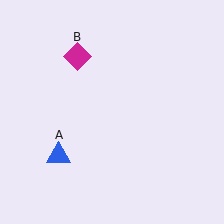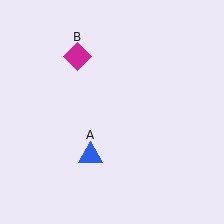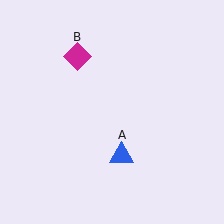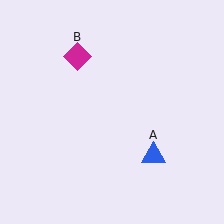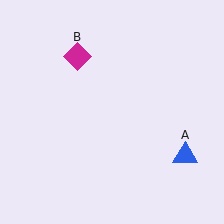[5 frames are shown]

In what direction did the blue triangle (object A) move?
The blue triangle (object A) moved right.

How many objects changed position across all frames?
1 object changed position: blue triangle (object A).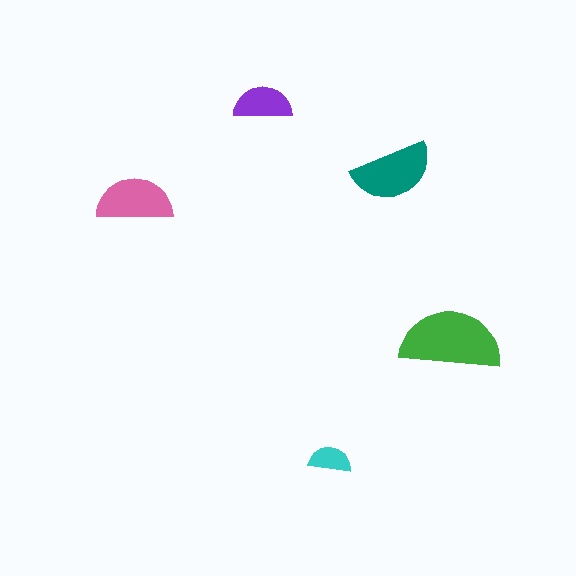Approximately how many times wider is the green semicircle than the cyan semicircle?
About 2.5 times wider.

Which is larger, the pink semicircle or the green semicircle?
The green one.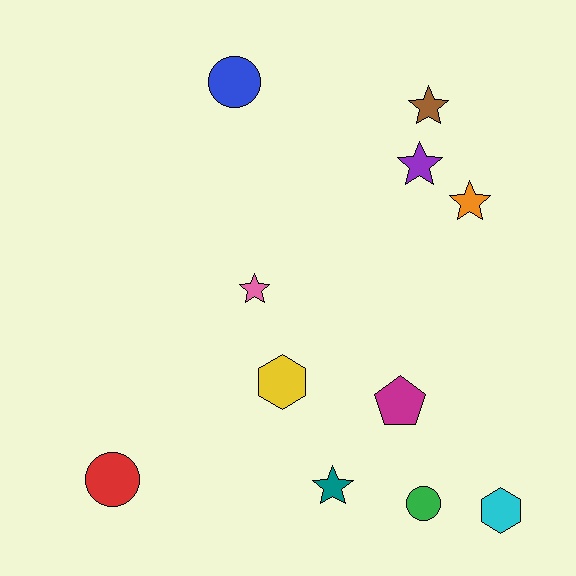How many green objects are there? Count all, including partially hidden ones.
There is 1 green object.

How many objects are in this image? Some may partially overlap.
There are 11 objects.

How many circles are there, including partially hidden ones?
There are 3 circles.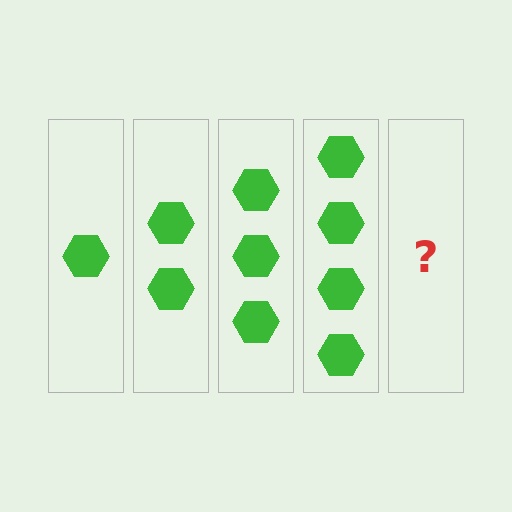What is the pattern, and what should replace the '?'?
The pattern is that each step adds one more hexagon. The '?' should be 5 hexagons.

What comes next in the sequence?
The next element should be 5 hexagons.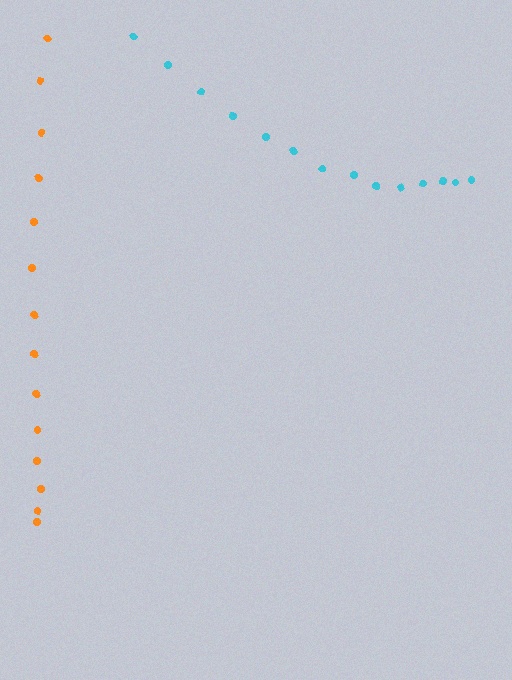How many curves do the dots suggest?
There are 2 distinct paths.